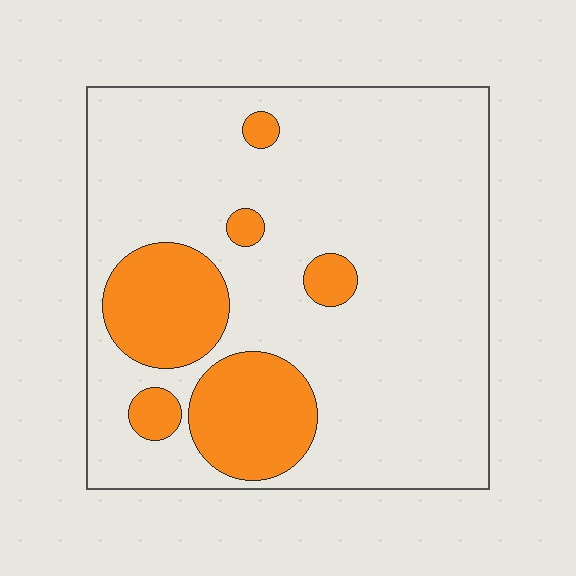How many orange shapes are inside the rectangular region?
6.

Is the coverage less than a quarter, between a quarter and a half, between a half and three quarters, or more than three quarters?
Less than a quarter.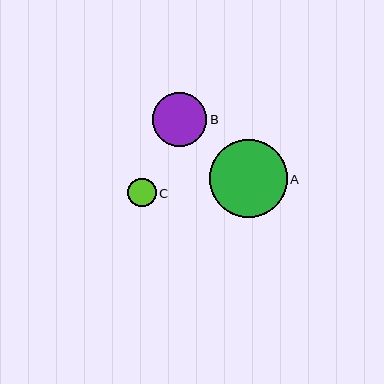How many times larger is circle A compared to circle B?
Circle A is approximately 1.4 times the size of circle B.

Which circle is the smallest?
Circle C is the smallest with a size of approximately 29 pixels.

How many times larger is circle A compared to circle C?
Circle A is approximately 2.7 times the size of circle C.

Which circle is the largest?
Circle A is the largest with a size of approximately 78 pixels.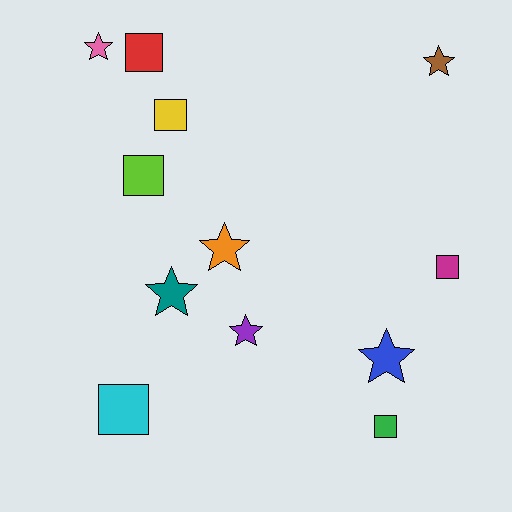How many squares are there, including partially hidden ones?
There are 6 squares.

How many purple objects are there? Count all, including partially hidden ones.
There is 1 purple object.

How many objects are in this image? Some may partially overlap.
There are 12 objects.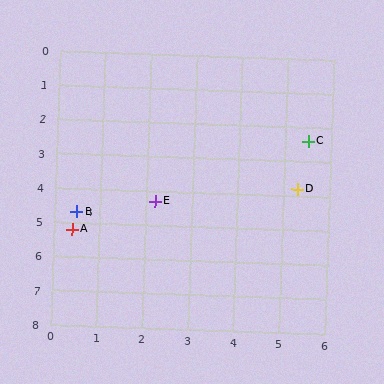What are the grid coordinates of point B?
Point B is at approximately (0.5, 4.7).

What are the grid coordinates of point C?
Point C is at approximately (5.5, 2.4).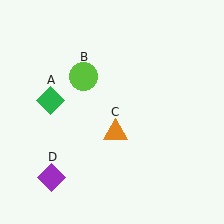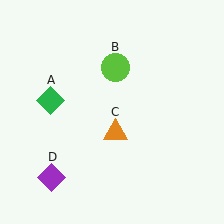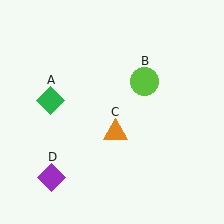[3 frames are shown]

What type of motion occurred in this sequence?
The lime circle (object B) rotated clockwise around the center of the scene.